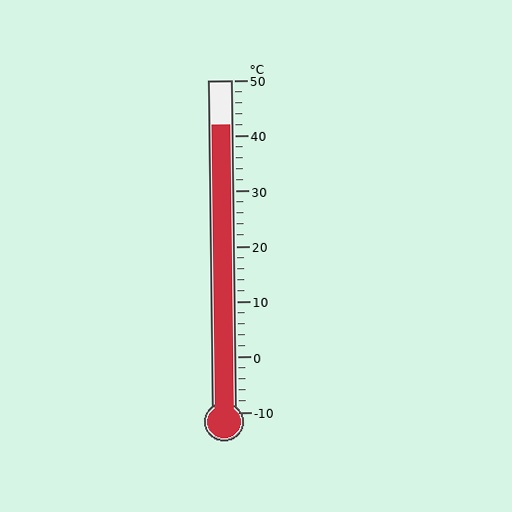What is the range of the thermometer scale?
The thermometer scale ranges from -10°C to 50°C.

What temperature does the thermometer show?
The thermometer shows approximately 42°C.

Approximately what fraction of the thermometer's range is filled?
The thermometer is filled to approximately 85% of its range.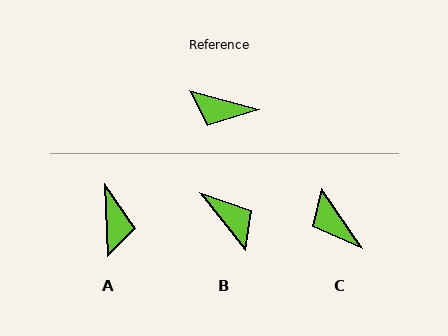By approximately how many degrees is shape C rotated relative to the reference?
Approximately 41 degrees clockwise.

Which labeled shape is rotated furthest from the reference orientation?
B, about 144 degrees away.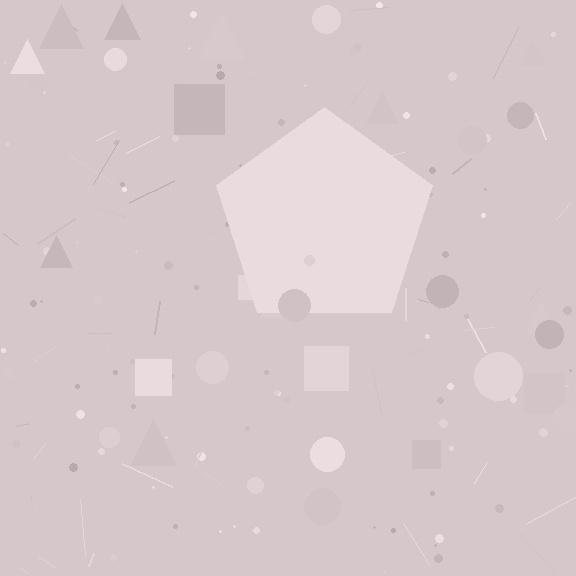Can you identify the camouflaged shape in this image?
The camouflaged shape is a pentagon.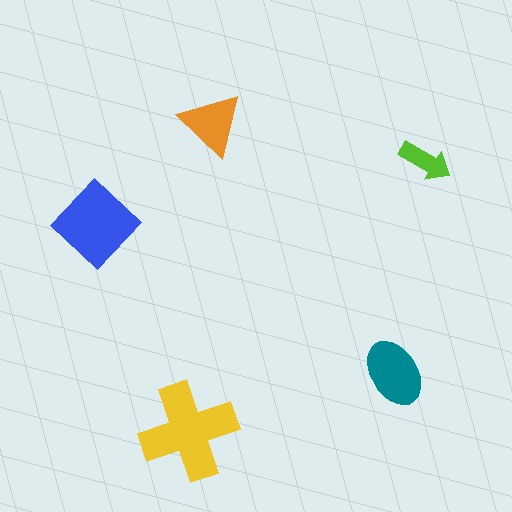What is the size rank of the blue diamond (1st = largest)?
2nd.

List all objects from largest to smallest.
The yellow cross, the blue diamond, the teal ellipse, the orange triangle, the lime arrow.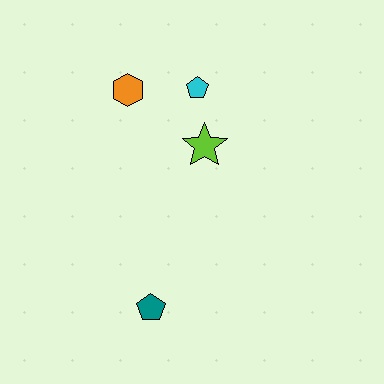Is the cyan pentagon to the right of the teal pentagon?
Yes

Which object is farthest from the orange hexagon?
The teal pentagon is farthest from the orange hexagon.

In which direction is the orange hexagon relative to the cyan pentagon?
The orange hexagon is to the left of the cyan pentagon.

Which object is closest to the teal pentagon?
The lime star is closest to the teal pentagon.